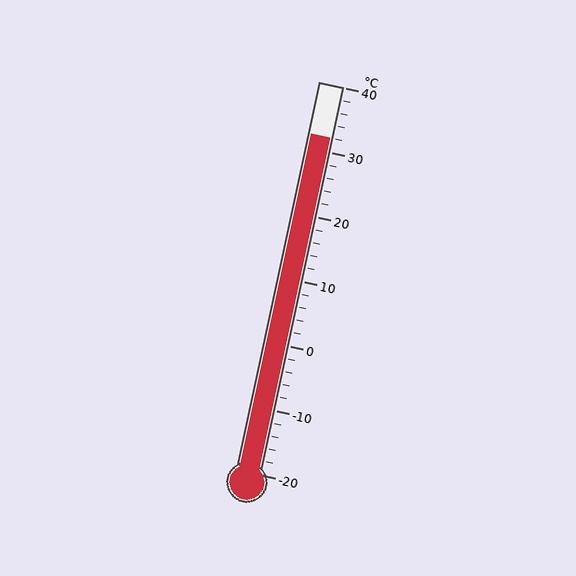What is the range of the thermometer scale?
The thermometer scale ranges from -20°C to 40°C.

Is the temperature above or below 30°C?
The temperature is above 30°C.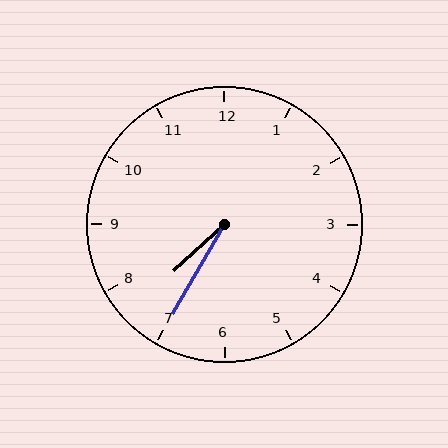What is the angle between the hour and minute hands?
Approximately 18 degrees.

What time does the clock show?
7:35.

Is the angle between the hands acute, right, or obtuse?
It is acute.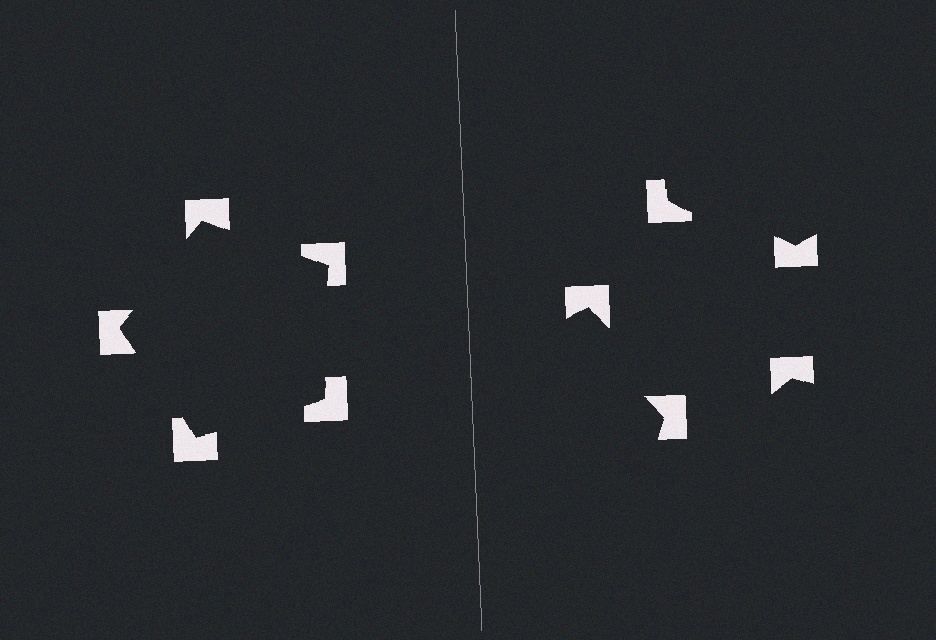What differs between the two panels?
The notched squares are positioned identically on both sides; only the wedge orientations differ. On the left they align to a pentagon; on the right they are misaligned.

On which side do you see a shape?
An illusory pentagon appears on the left side. On the right side the wedge cuts are rotated, so no coherent shape forms.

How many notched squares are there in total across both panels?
10 — 5 on each side.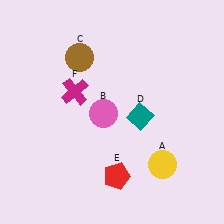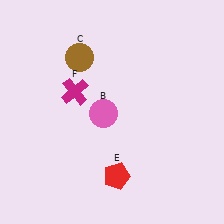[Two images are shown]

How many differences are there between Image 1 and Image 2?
There are 2 differences between the two images.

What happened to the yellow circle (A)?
The yellow circle (A) was removed in Image 2. It was in the bottom-right area of Image 1.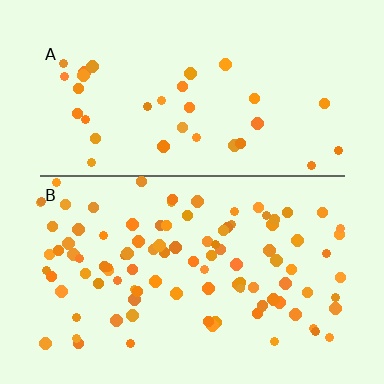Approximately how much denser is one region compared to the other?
Approximately 3.1× — region B over region A.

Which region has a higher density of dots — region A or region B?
B (the bottom).